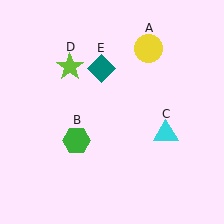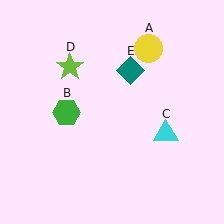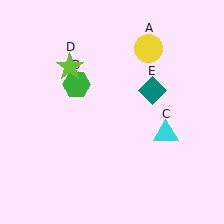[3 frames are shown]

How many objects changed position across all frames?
2 objects changed position: green hexagon (object B), teal diamond (object E).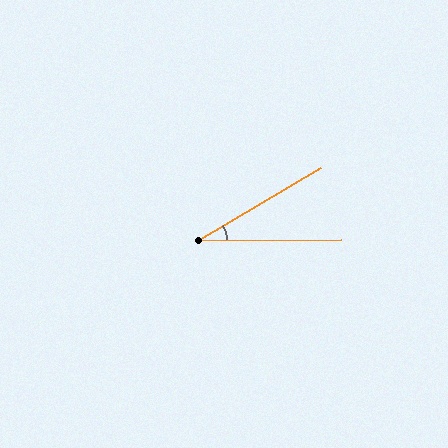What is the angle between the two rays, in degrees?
Approximately 30 degrees.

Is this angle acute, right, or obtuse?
It is acute.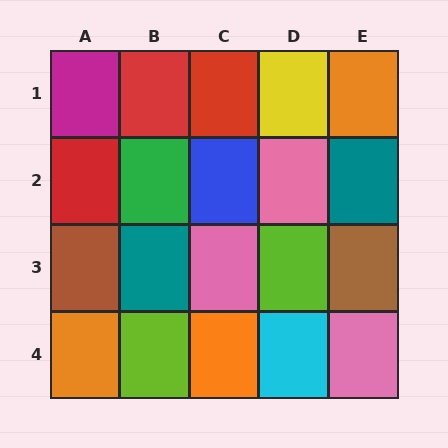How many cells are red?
3 cells are red.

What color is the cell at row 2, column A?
Red.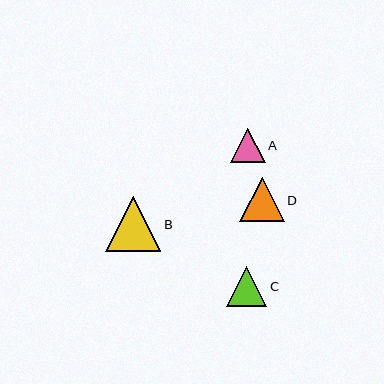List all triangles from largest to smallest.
From largest to smallest: B, D, C, A.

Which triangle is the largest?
Triangle B is the largest with a size of approximately 55 pixels.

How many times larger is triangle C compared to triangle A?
Triangle C is approximately 1.2 times the size of triangle A.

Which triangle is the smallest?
Triangle A is the smallest with a size of approximately 34 pixels.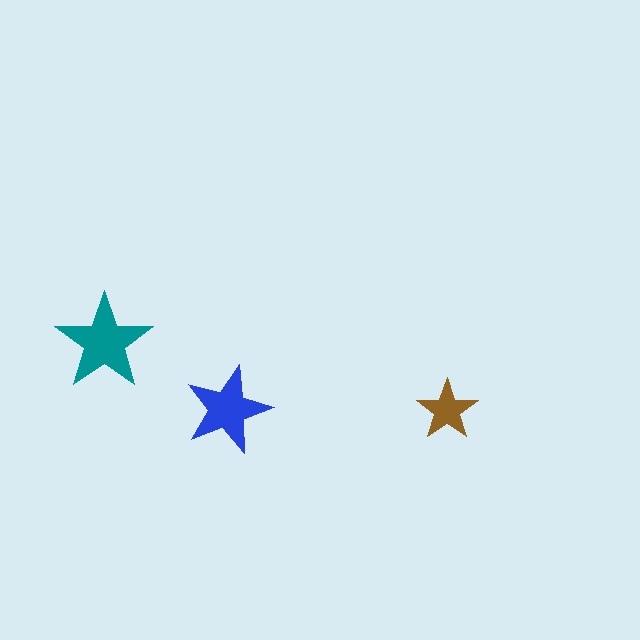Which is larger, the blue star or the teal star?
The teal one.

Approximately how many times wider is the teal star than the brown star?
About 1.5 times wider.